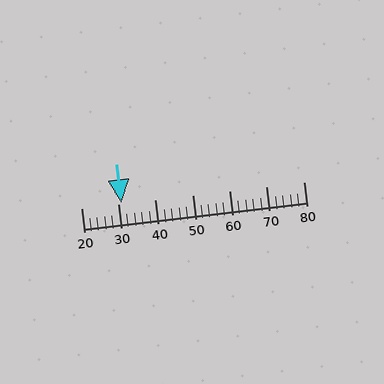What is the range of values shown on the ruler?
The ruler shows values from 20 to 80.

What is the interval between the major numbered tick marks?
The major tick marks are spaced 10 units apart.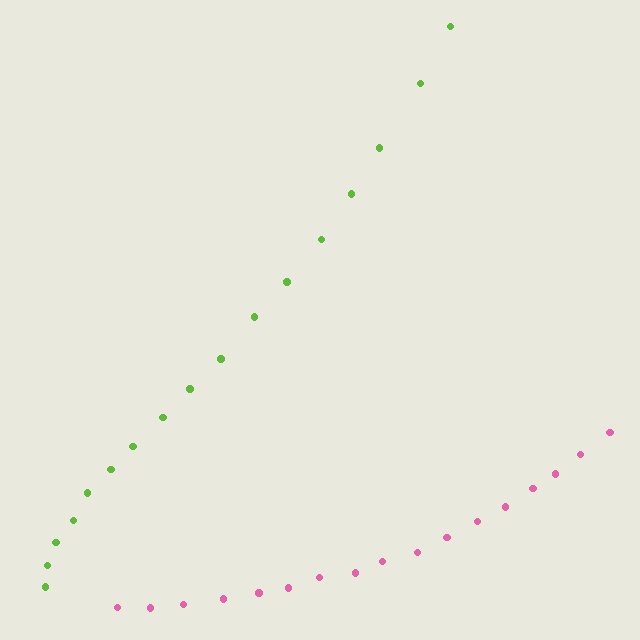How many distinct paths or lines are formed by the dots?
There are 2 distinct paths.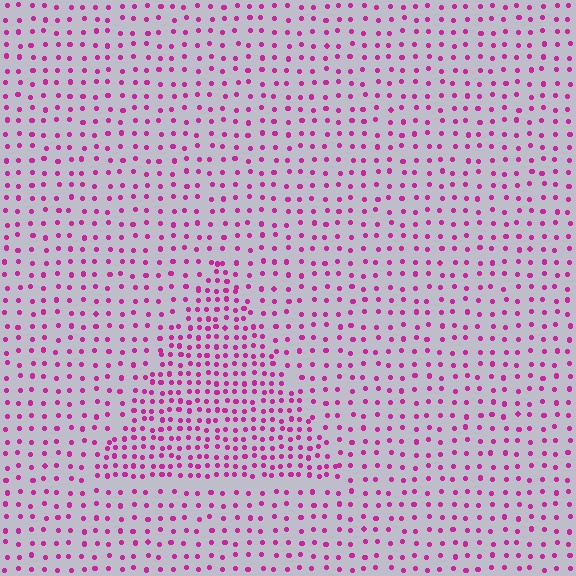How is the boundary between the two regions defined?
The boundary is defined by a change in element density (approximately 1.9x ratio). All elements are the same color, size, and shape.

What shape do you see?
I see a triangle.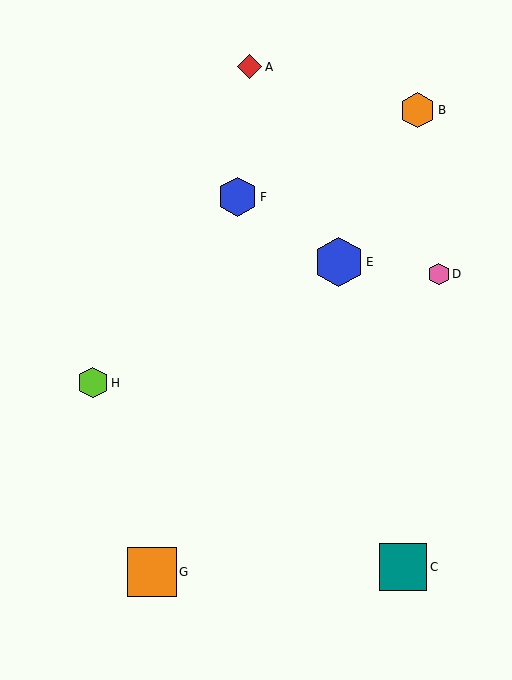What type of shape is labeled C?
Shape C is a teal square.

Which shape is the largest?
The blue hexagon (labeled E) is the largest.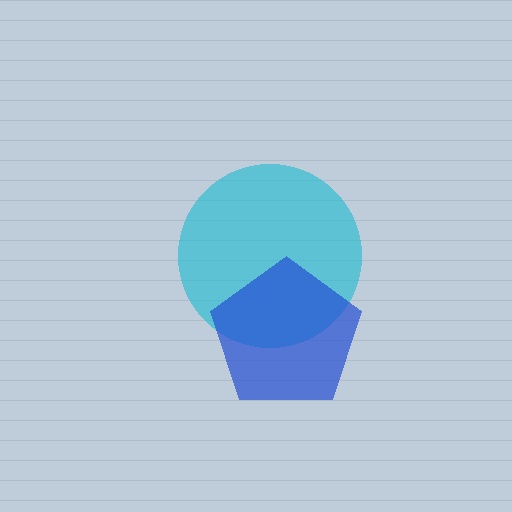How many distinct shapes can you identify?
There are 2 distinct shapes: a cyan circle, a blue pentagon.